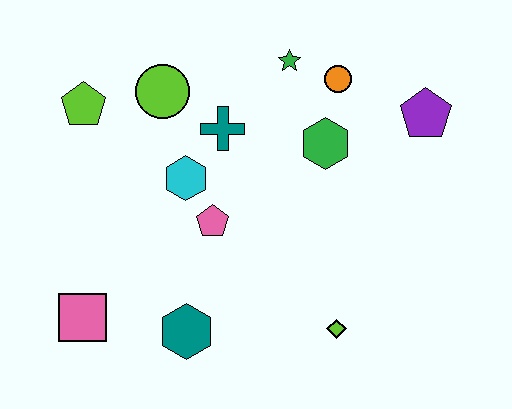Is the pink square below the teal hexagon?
No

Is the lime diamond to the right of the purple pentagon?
No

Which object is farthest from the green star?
The pink square is farthest from the green star.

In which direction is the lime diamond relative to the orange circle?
The lime diamond is below the orange circle.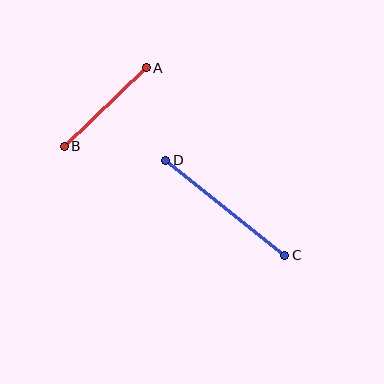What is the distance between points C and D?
The distance is approximately 152 pixels.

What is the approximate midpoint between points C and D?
The midpoint is at approximately (225, 208) pixels.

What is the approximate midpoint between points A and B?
The midpoint is at approximately (105, 107) pixels.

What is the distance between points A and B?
The distance is approximately 113 pixels.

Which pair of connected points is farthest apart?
Points C and D are farthest apart.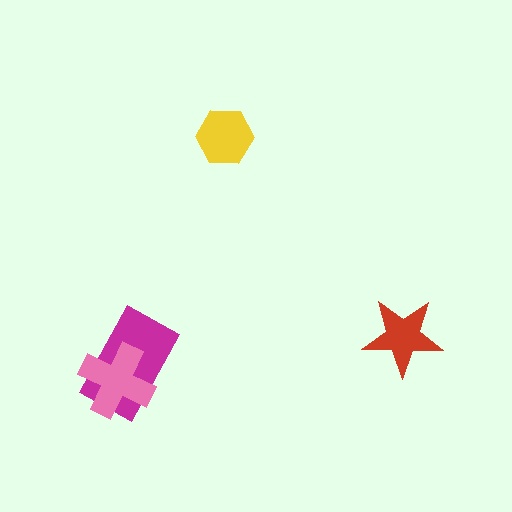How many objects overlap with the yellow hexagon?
0 objects overlap with the yellow hexagon.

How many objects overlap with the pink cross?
1 object overlaps with the pink cross.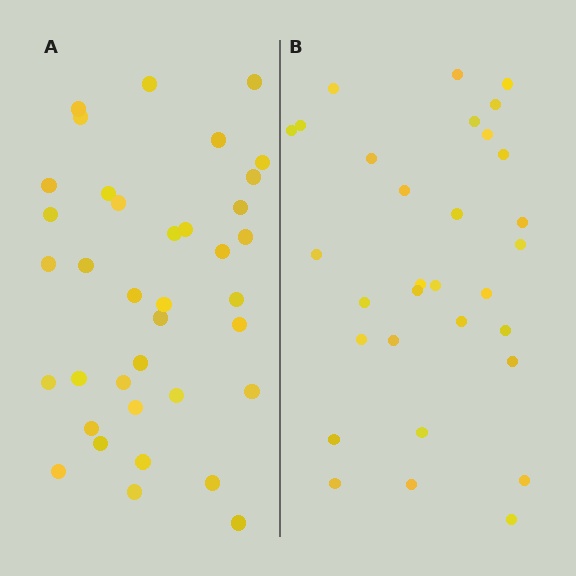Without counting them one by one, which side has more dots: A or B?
Region A (the left region) has more dots.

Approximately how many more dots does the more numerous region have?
Region A has about 6 more dots than region B.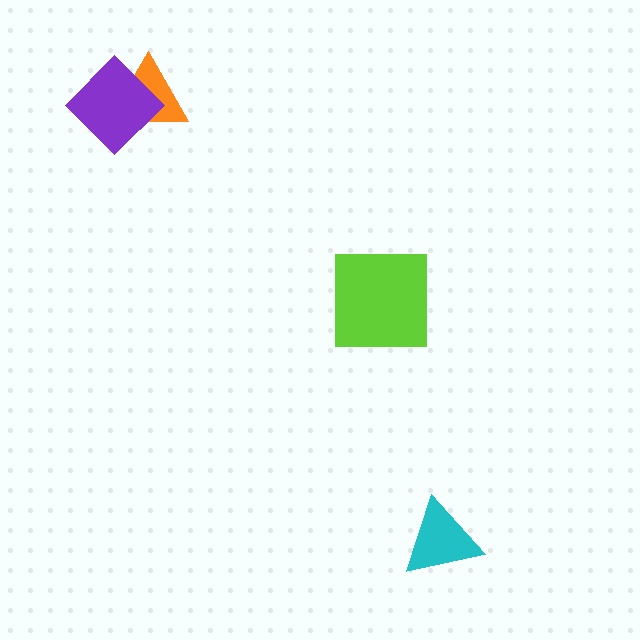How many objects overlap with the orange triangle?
1 object overlaps with the orange triangle.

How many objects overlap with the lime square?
0 objects overlap with the lime square.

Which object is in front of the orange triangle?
The purple diamond is in front of the orange triangle.